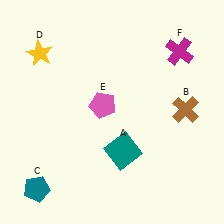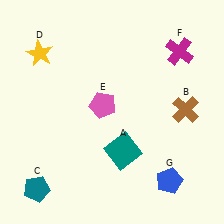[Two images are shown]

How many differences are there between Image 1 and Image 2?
There is 1 difference between the two images.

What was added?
A blue pentagon (G) was added in Image 2.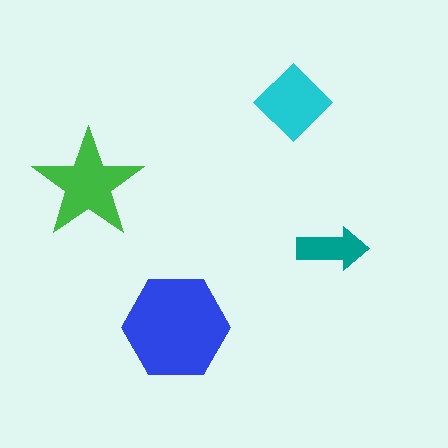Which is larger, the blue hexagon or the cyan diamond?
The blue hexagon.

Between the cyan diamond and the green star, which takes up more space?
The green star.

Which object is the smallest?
The teal arrow.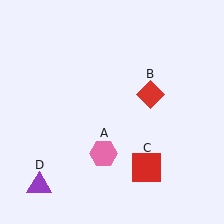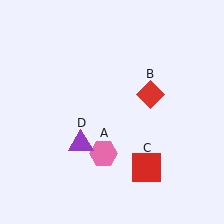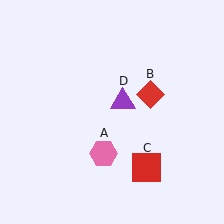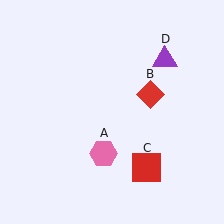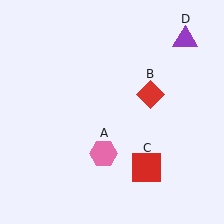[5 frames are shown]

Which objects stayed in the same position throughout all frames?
Pink hexagon (object A) and red diamond (object B) and red square (object C) remained stationary.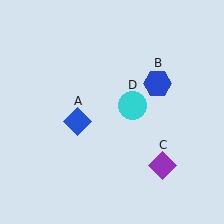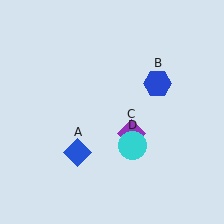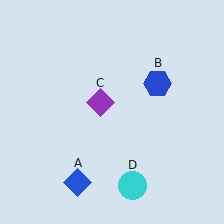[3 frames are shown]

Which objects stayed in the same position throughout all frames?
Blue hexagon (object B) remained stationary.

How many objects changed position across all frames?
3 objects changed position: blue diamond (object A), purple diamond (object C), cyan circle (object D).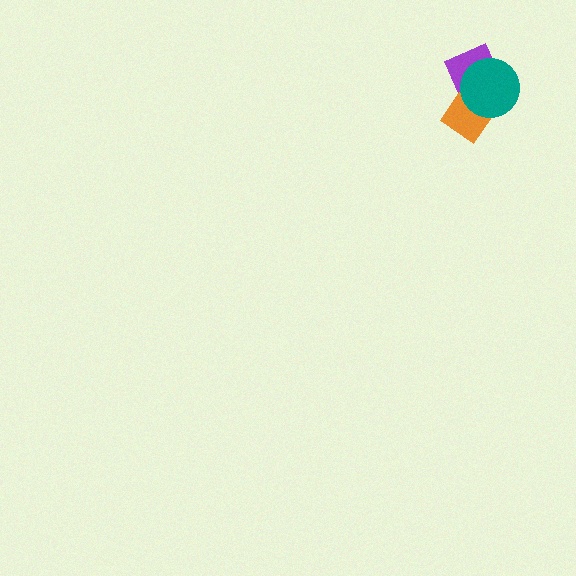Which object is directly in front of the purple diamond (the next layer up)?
The orange rectangle is directly in front of the purple diamond.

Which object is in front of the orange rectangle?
The teal circle is in front of the orange rectangle.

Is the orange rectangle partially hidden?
Yes, it is partially covered by another shape.